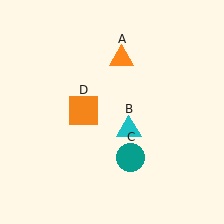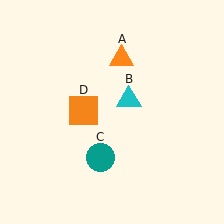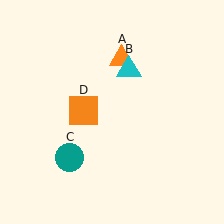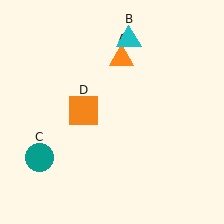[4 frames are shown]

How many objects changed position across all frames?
2 objects changed position: cyan triangle (object B), teal circle (object C).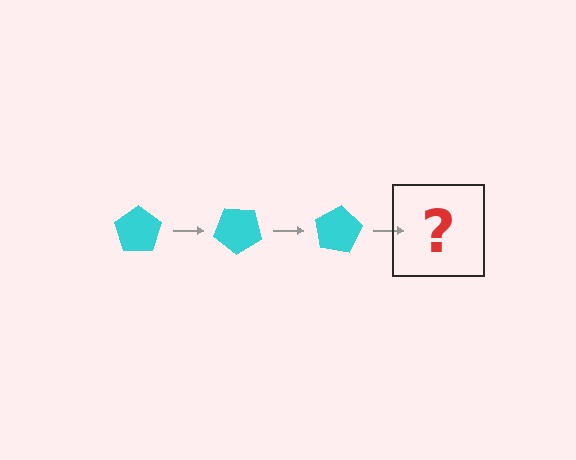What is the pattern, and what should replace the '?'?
The pattern is that the pentagon rotates 40 degrees each step. The '?' should be a cyan pentagon rotated 120 degrees.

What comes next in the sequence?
The next element should be a cyan pentagon rotated 120 degrees.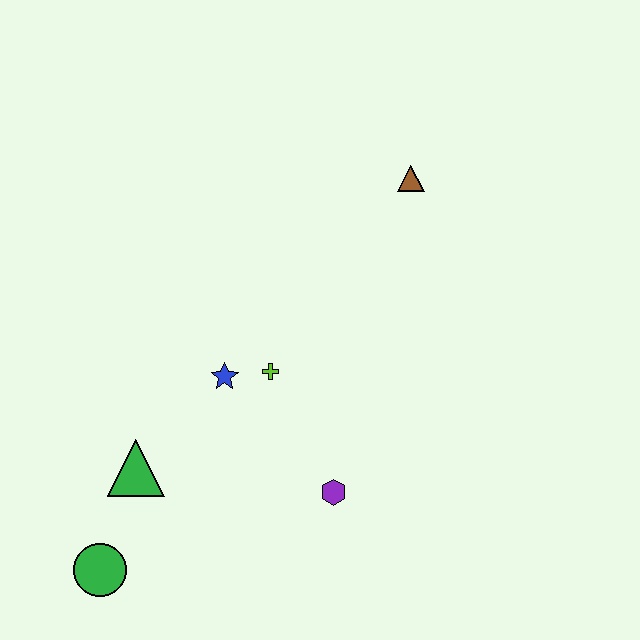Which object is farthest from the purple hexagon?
The brown triangle is farthest from the purple hexagon.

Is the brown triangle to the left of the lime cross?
No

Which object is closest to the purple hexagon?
The lime cross is closest to the purple hexagon.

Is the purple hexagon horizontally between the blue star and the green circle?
No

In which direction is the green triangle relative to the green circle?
The green triangle is above the green circle.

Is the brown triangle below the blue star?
No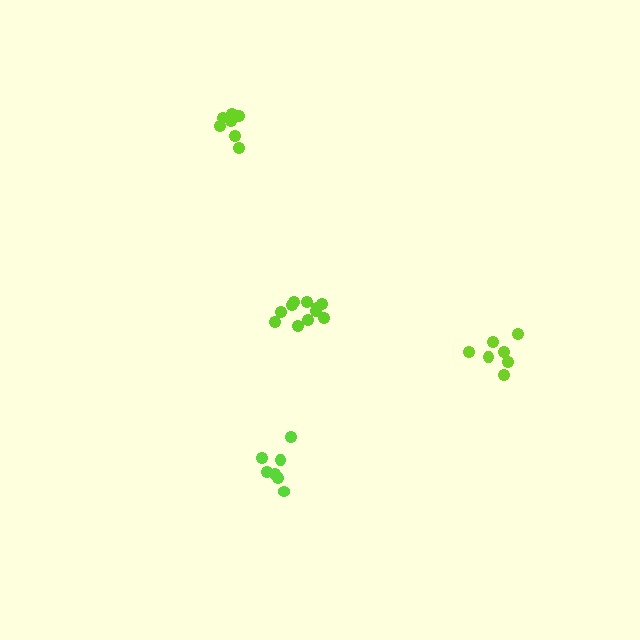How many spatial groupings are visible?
There are 4 spatial groupings.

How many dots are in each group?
Group 1: 11 dots, Group 2: 7 dots, Group 3: 7 dots, Group 4: 7 dots (32 total).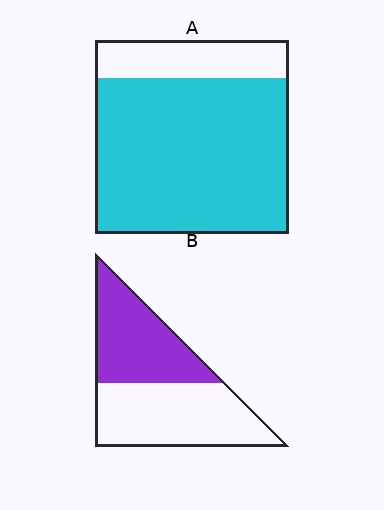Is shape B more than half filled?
No.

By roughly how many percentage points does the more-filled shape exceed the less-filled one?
By roughly 35 percentage points (A over B).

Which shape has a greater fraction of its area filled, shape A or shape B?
Shape A.